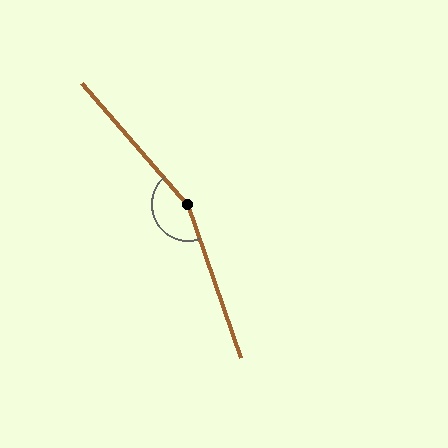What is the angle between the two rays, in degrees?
Approximately 158 degrees.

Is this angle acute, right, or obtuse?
It is obtuse.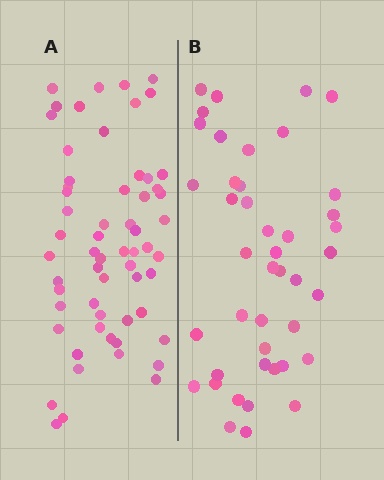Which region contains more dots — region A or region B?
Region A (the left region) has more dots.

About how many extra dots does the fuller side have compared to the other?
Region A has approximately 15 more dots than region B.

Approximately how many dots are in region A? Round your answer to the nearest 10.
About 60 dots.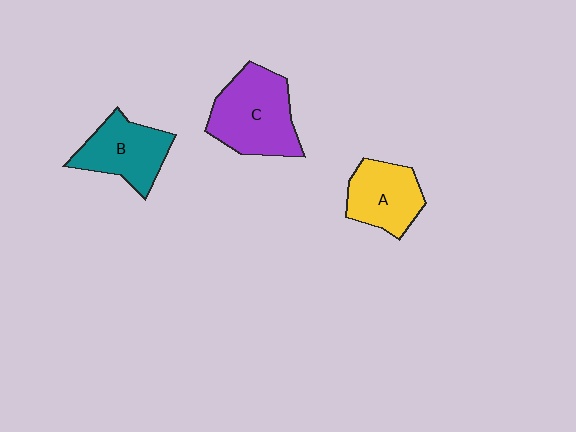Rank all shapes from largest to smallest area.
From largest to smallest: C (purple), B (teal), A (yellow).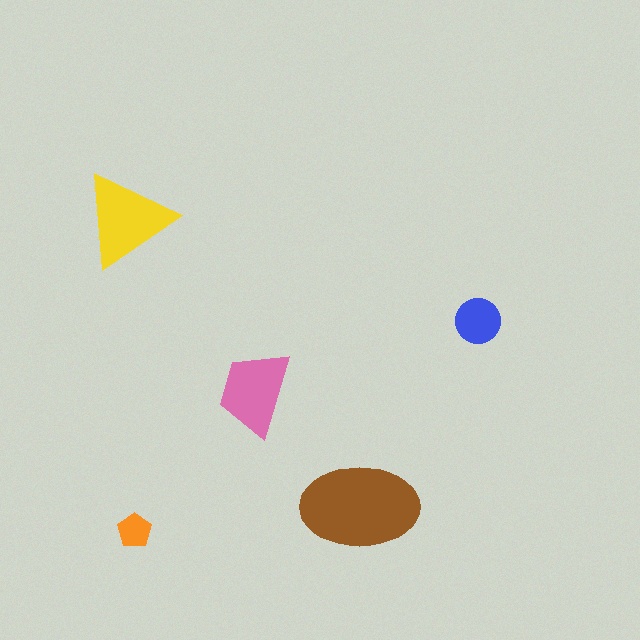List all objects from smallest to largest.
The orange pentagon, the blue circle, the pink trapezoid, the yellow triangle, the brown ellipse.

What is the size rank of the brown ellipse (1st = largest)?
1st.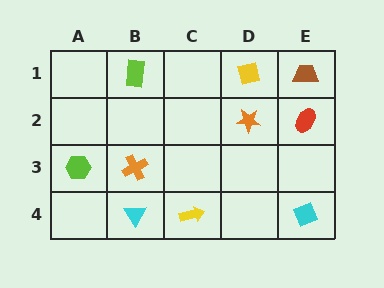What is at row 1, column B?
A lime rectangle.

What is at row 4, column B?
A cyan triangle.